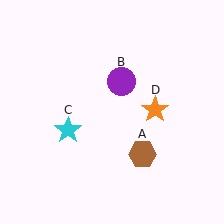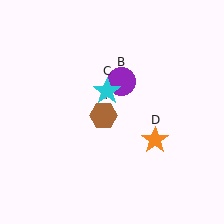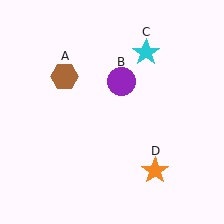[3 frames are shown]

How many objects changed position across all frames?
3 objects changed position: brown hexagon (object A), cyan star (object C), orange star (object D).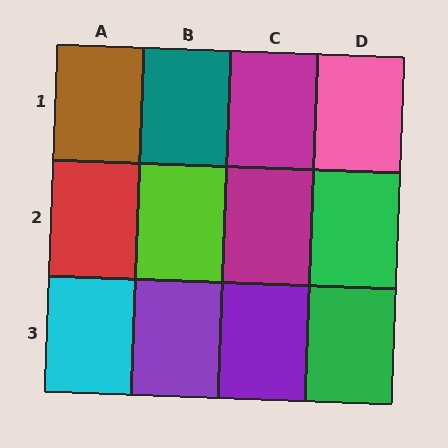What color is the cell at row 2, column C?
Magenta.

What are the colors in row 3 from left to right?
Cyan, purple, purple, green.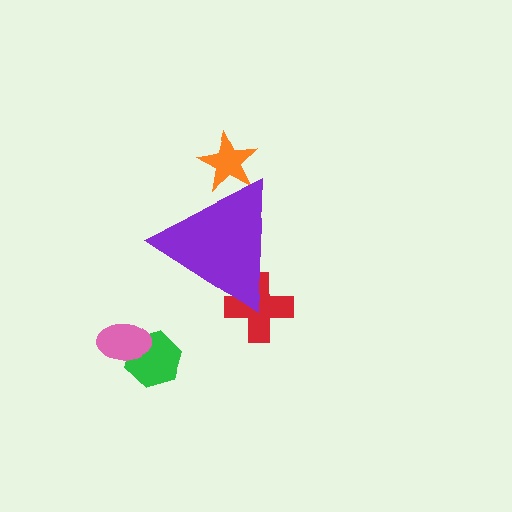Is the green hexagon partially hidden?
No, the green hexagon is fully visible.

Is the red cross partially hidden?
Yes, the red cross is partially hidden behind the purple triangle.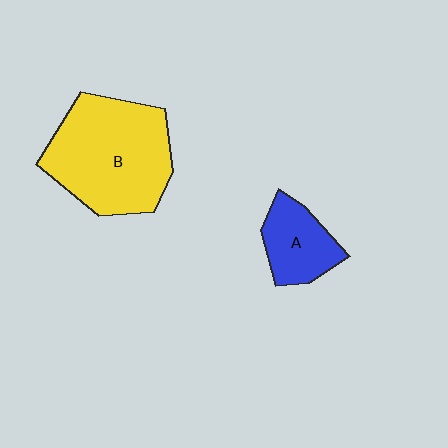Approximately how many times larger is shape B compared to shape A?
Approximately 2.4 times.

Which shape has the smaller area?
Shape A (blue).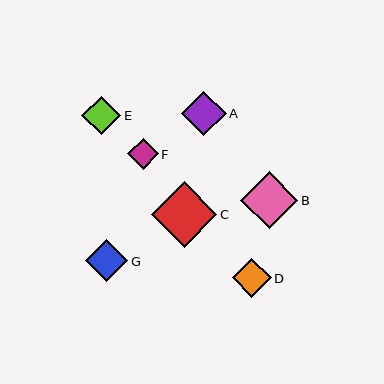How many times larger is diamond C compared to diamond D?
Diamond C is approximately 1.7 times the size of diamond D.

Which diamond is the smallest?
Diamond F is the smallest with a size of approximately 31 pixels.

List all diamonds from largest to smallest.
From largest to smallest: C, B, A, G, D, E, F.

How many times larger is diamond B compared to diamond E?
Diamond B is approximately 1.5 times the size of diamond E.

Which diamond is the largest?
Diamond C is the largest with a size of approximately 66 pixels.